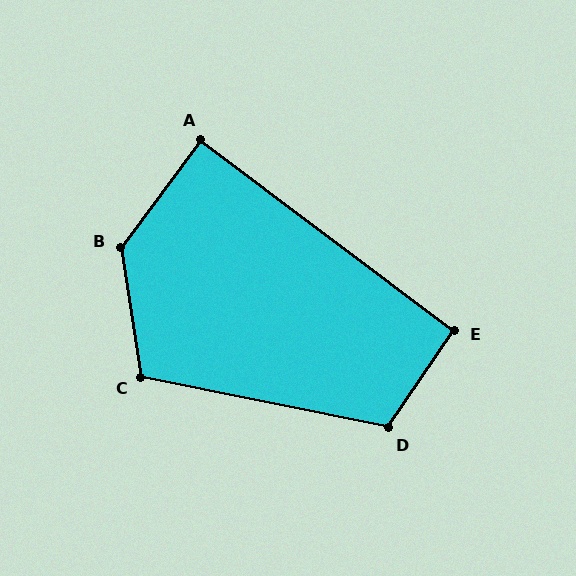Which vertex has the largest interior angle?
B, at approximately 135 degrees.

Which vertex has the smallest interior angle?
A, at approximately 90 degrees.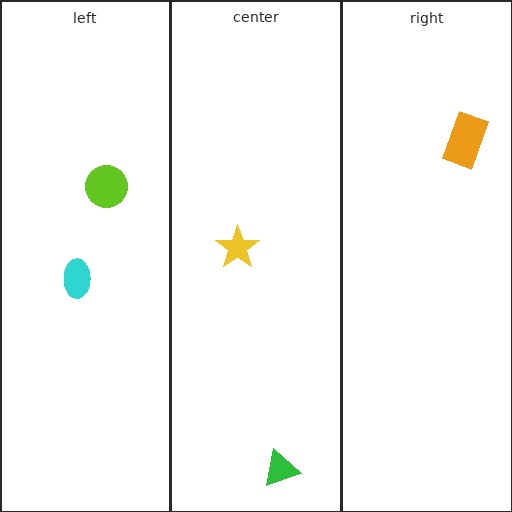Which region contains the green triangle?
The center region.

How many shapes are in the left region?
2.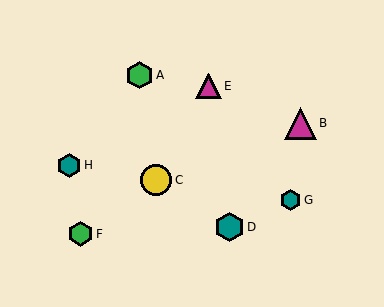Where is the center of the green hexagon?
The center of the green hexagon is at (81, 234).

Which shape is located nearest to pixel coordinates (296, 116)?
The magenta triangle (labeled B) at (300, 123) is nearest to that location.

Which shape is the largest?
The magenta triangle (labeled B) is the largest.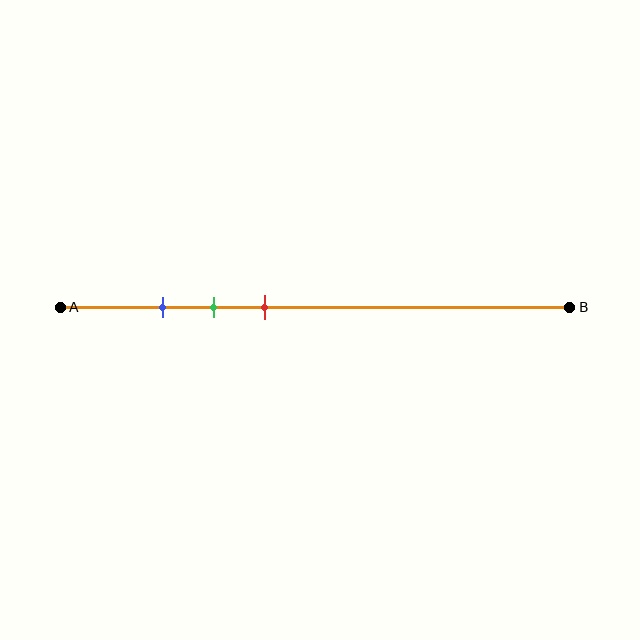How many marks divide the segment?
There are 3 marks dividing the segment.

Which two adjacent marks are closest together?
The blue and green marks are the closest adjacent pair.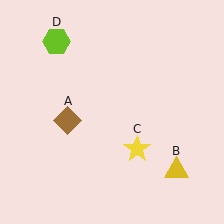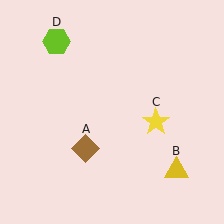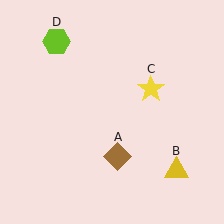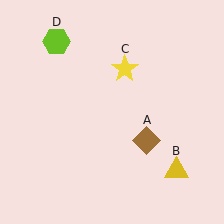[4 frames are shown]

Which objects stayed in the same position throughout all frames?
Yellow triangle (object B) and lime hexagon (object D) remained stationary.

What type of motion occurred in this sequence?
The brown diamond (object A), yellow star (object C) rotated counterclockwise around the center of the scene.